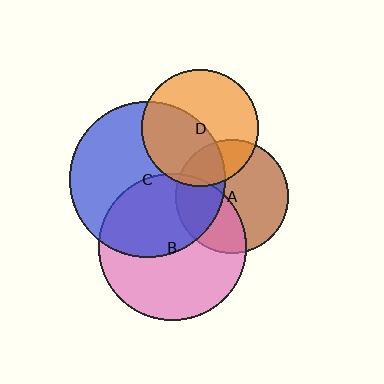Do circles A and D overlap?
Yes.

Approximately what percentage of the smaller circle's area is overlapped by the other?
Approximately 25%.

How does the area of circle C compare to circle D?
Approximately 1.8 times.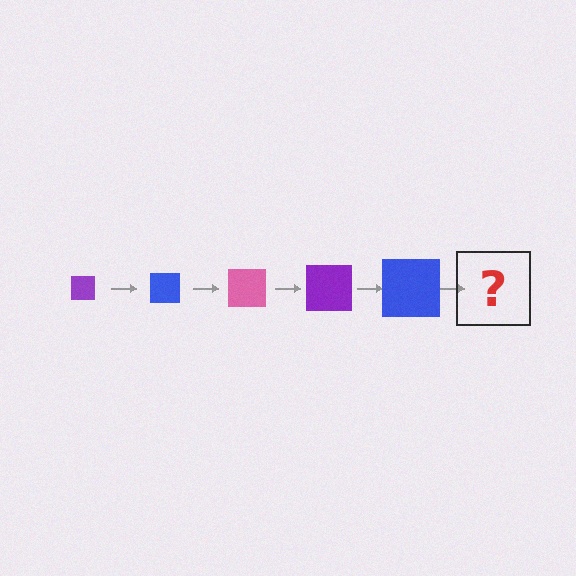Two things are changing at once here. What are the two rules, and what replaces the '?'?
The two rules are that the square grows larger each step and the color cycles through purple, blue, and pink. The '?' should be a pink square, larger than the previous one.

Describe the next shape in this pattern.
It should be a pink square, larger than the previous one.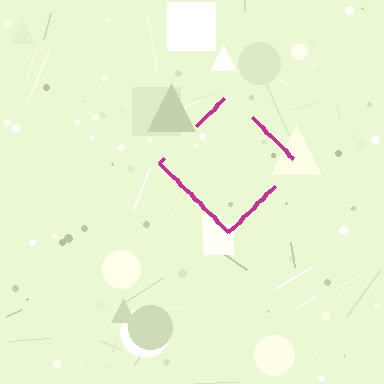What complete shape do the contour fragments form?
The contour fragments form a diamond.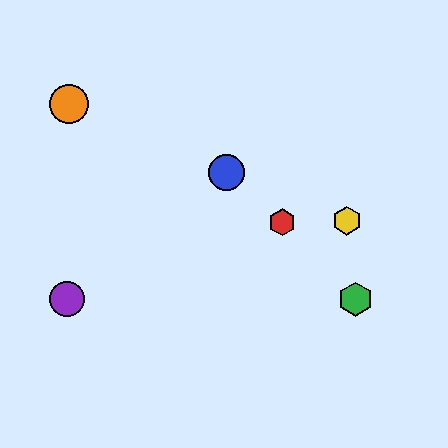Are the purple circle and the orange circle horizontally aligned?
No, the purple circle is at y≈299 and the orange circle is at y≈104.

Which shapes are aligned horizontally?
The green hexagon, the purple circle are aligned horizontally.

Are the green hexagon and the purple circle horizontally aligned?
Yes, both are at y≈299.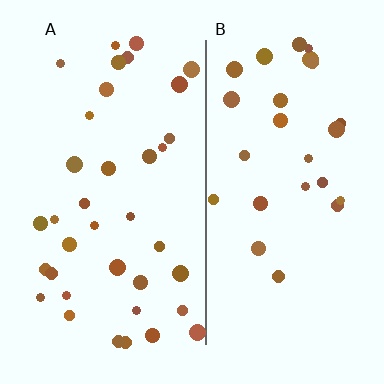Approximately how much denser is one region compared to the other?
Approximately 1.4× — region A over region B.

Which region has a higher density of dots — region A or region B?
A (the left).